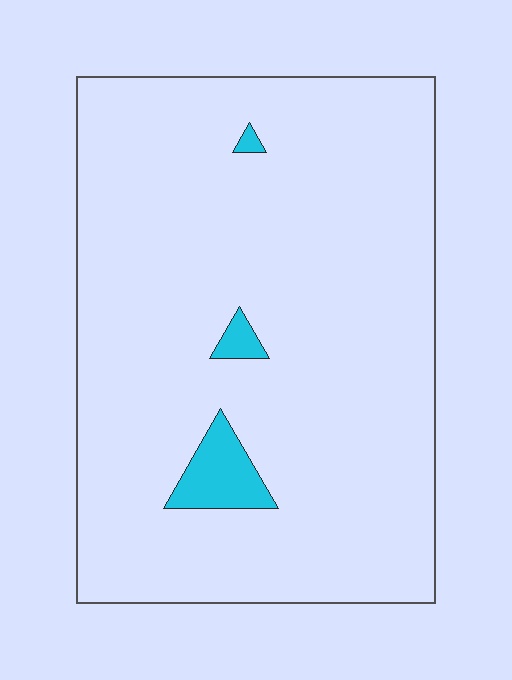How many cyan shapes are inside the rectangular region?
3.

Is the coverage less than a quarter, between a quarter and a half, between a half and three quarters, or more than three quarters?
Less than a quarter.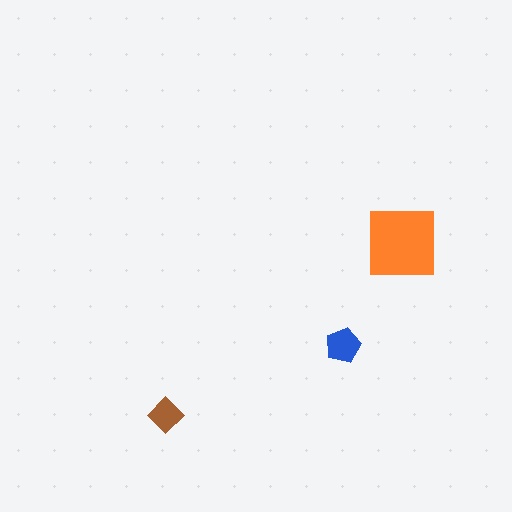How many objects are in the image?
There are 3 objects in the image.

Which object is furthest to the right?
The orange square is rightmost.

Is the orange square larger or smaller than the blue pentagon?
Larger.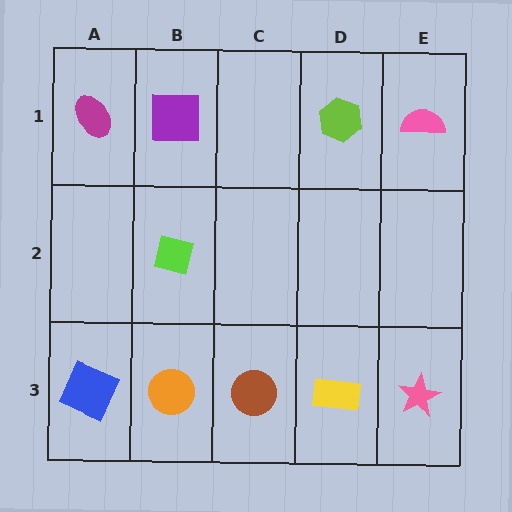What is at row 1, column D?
A lime hexagon.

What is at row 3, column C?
A brown circle.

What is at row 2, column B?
A lime square.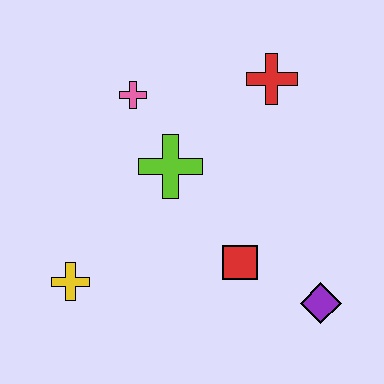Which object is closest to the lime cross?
The pink cross is closest to the lime cross.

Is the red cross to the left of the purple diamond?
Yes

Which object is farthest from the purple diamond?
The pink cross is farthest from the purple diamond.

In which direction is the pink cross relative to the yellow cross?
The pink cross is above the yellow cross.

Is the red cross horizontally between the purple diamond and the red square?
Yes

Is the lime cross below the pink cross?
Yes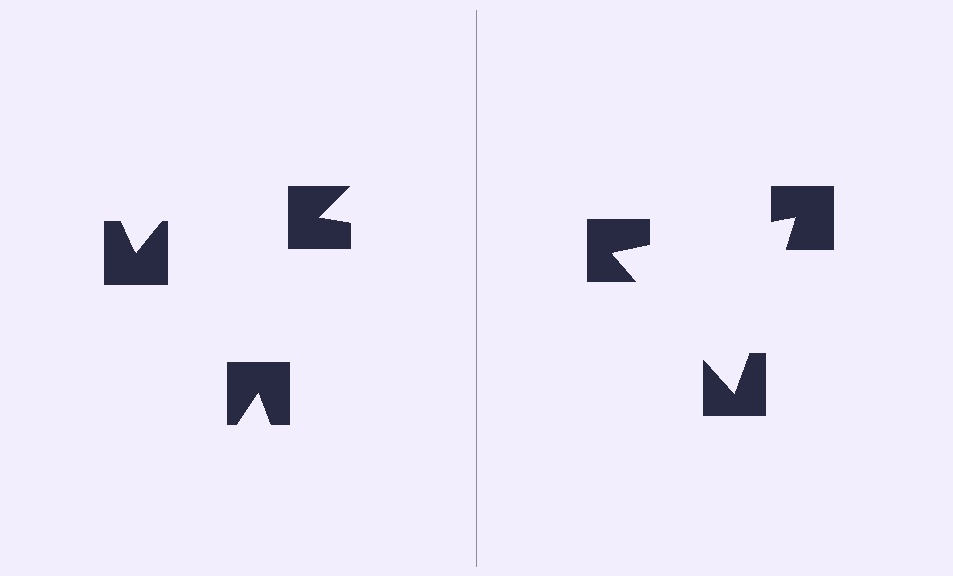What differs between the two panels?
The notched squares are positioned identically on both sides; only the wedge orientations differ. On the right they align to a triangle; on the left they are misaligned.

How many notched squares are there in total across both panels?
6 — 3 on each side.